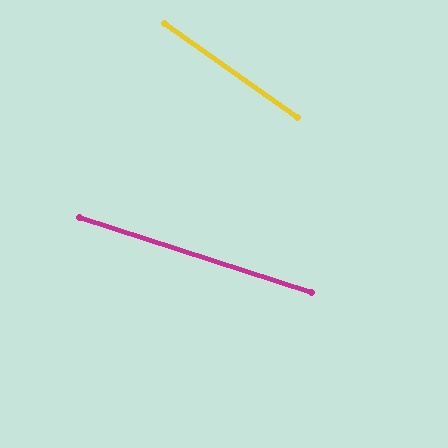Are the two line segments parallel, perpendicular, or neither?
Neither parallel nor perpendicular — they differ by about 17°.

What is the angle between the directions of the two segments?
Approximately 17 degrees.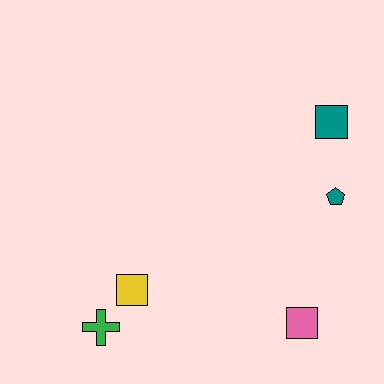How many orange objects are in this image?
There are no orange objects.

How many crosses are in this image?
There is 1 cross.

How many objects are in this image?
There are 5 objects.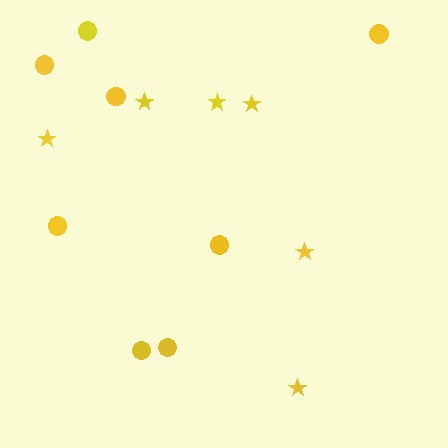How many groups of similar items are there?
There are 2 groups: one group of circles (8) and one group of stars (6).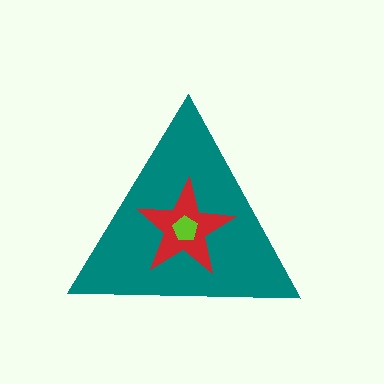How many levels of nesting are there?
3.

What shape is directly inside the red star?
The lime pentagon.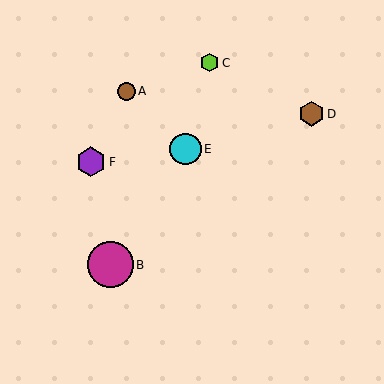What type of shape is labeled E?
Shape E is a cyan circle.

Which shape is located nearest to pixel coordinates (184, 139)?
The cyan circle (labeled E) at (186, 149) is nearest to that location.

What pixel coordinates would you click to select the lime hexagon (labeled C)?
Click at (209, 63) to select the lime hexagon C.